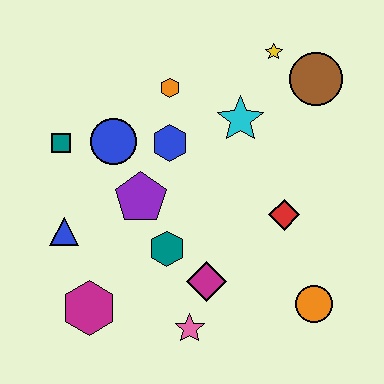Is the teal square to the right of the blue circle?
No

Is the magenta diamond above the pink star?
Yes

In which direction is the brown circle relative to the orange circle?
The brown circle is above the orange circle.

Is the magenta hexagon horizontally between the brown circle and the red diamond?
No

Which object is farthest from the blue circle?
The orange circle is farthest from the blue circle.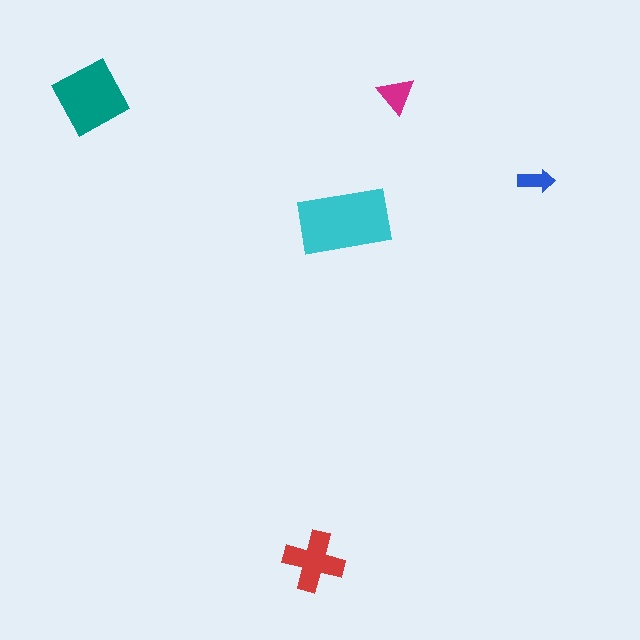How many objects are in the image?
There are 5 objects in the image.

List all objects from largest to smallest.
The cyan rectangle, the teal diamond, the red cross, the magenta triangle, the blue arrow.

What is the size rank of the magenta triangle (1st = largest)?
4th.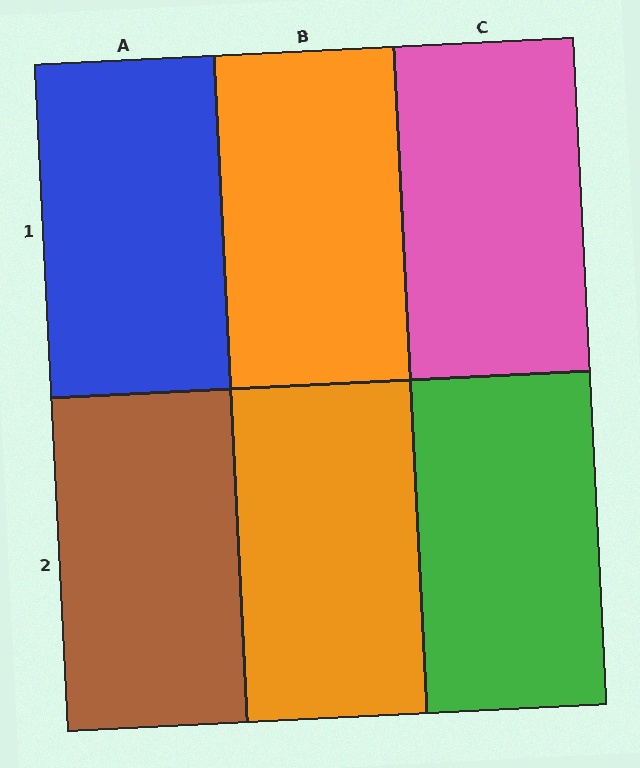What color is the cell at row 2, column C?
Green.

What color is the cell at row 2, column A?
Brown.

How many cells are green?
1 cell is green.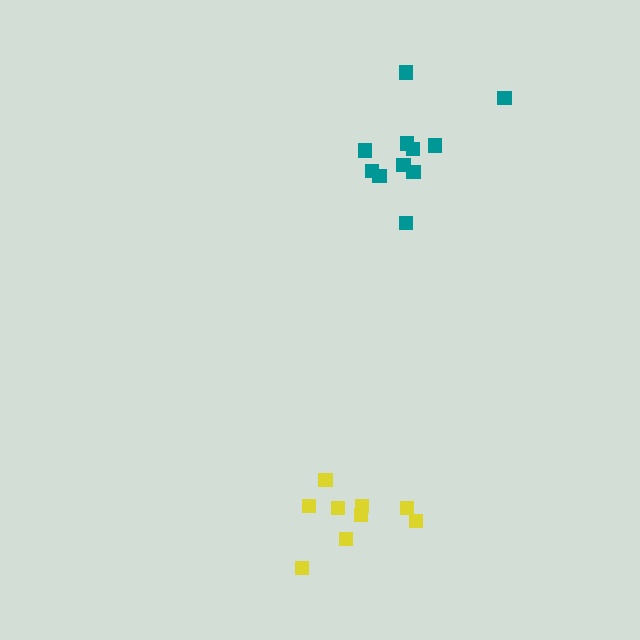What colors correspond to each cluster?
The clusters are colored: teal, yellow.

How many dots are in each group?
Group 1: 11 dots, Group 2: 9 dots (20 total).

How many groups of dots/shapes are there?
There are 2 groups.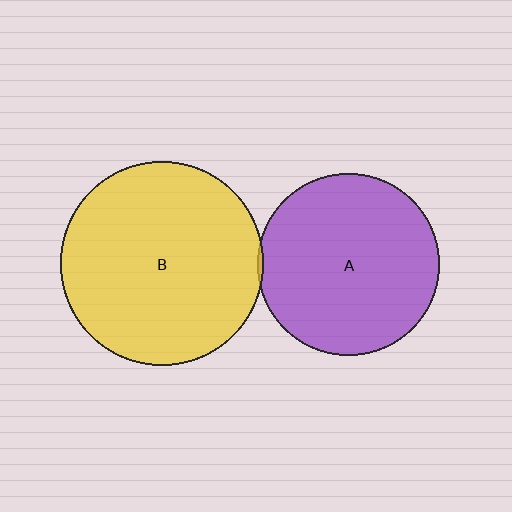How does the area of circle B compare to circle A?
Approximately 1.2 times.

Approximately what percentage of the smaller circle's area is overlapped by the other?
Approximately 5%.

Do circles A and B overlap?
Yes.